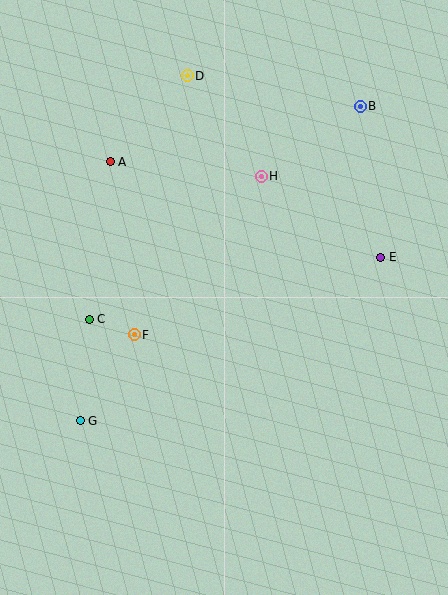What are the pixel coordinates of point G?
Point G is at (80, 421).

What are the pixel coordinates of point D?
Point D is at (187, 76).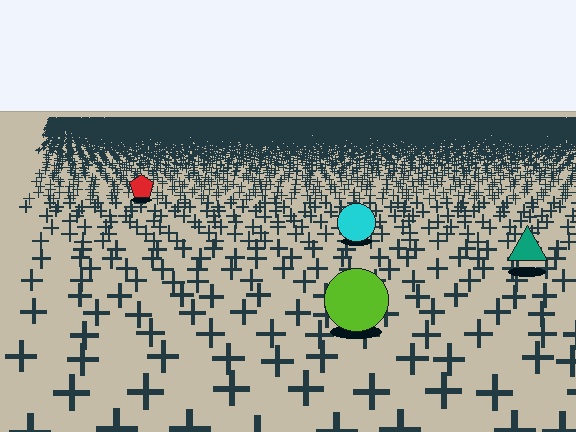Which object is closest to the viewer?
The lime circle is closest. The texture marks near it are larger and more spread out.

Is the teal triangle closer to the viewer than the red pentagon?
Yes. The teal triangle is closer — you can tell from the texture gradient: the ground texture is coarser near it.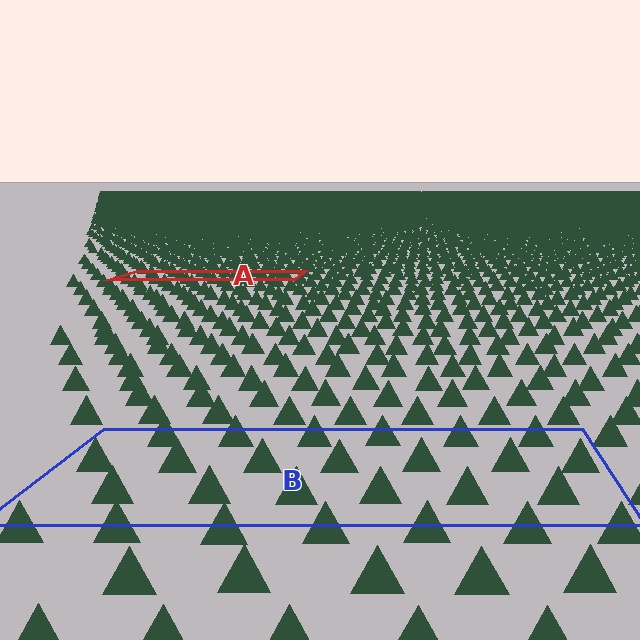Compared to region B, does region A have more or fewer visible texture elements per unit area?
Region A has more texture elements per unit area — they are packed more densely because it is farther away.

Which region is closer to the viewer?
Region B is closer. The texture elements there are larger and more spread out.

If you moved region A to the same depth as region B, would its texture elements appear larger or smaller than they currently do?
They would appear larger. At a closer depth, the same texture elements are projected at a bigger on-screen size.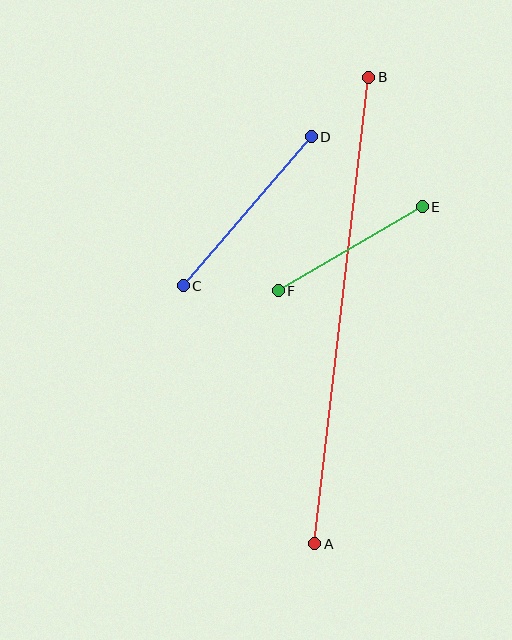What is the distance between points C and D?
The distance is approximately 196 pixels.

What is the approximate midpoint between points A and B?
The midpoint is at approximately (342, 311) pixels.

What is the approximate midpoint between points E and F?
The midpoint is at approximately (350, 249) pixels.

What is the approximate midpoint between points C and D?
The midpoint is at approximately (247, 211) pixels.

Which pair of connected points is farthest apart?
Points A and B are farthest apart.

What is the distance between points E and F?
The distance is approximately 167 pixels.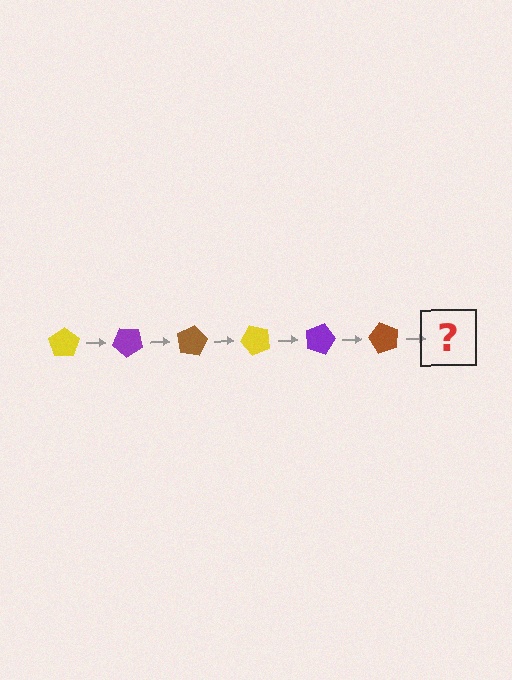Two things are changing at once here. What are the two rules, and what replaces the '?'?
The two rules are that it rotates 40 degrees each step and the color cycles through yellow, purple, and brown. The '?' should be a yellow pentagon, rotated 240 degrees from the start.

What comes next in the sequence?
The next element should be a yellow pentagon, rotated 240 degrees from the start.